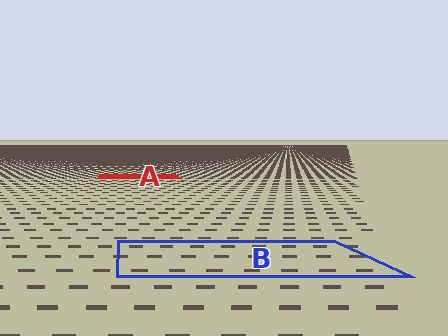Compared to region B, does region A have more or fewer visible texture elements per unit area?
Region A has more texture elements per unit area — they are packed more densely because it is farther away.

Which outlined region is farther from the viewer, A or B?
Region A is farther from the viewer — the texture elements inside it appear smaller and more densely packed.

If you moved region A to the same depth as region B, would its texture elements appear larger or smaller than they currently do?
They would appear larger. At a closer depth, the same texture elements are projected at a bigger on-screen size.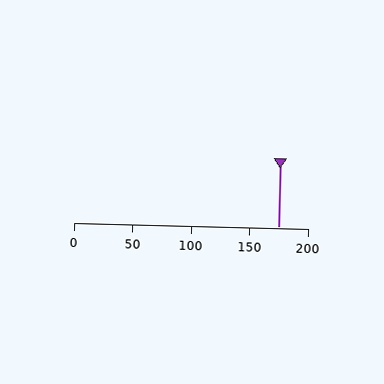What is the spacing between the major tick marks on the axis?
The major ticks are spaced 50 apart.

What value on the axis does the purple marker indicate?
The marker indicates approximately 175.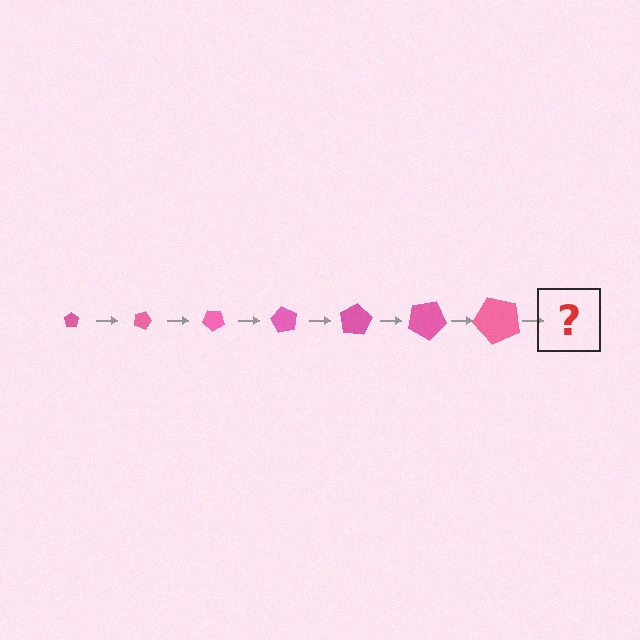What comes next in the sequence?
The next element should be a pentagon, larger than the previous one and rotated 140 degrees from the start.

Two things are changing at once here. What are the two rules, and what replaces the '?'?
The two rules are that the pentagon grows larger each step and it rotates 20 degrees each step. The '?' should be a pentagon, larger than the previous one and rotated 140 degrees from the start.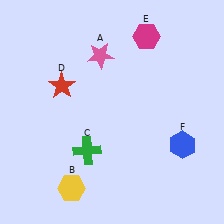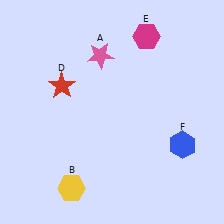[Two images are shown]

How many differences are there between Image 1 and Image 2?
There is 1 difference between the two images.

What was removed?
The green cross (C) was removed in Image 2.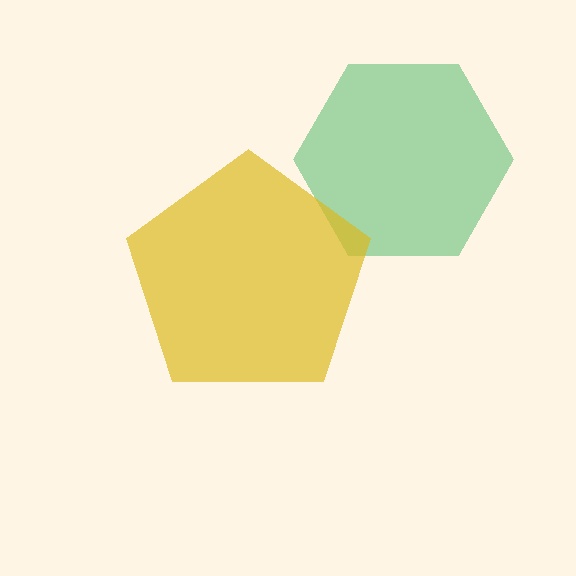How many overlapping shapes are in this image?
There are 2 overlapping shapes in the image.